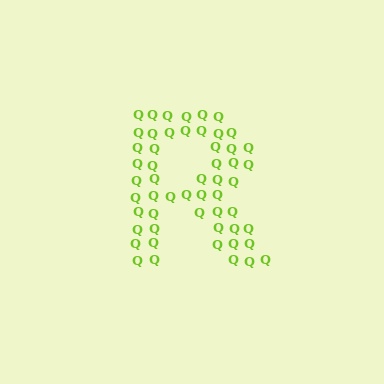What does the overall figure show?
The overall figure shows the letter R.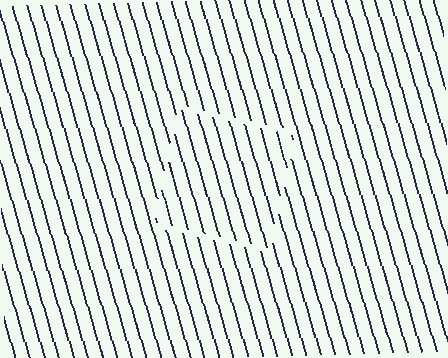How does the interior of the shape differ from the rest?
The interior of the shape contains the same grating, shifted by half a period — the contour is defined by the phase discontinuity where line-ends from the inner and outer gratings abut.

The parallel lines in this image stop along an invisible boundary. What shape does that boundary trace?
An illusory square. The interior of the shape contains the same grating, shifted by half a period — the contour is defined by the phase discontinuity where line-ends from the inner and outer gratings abut.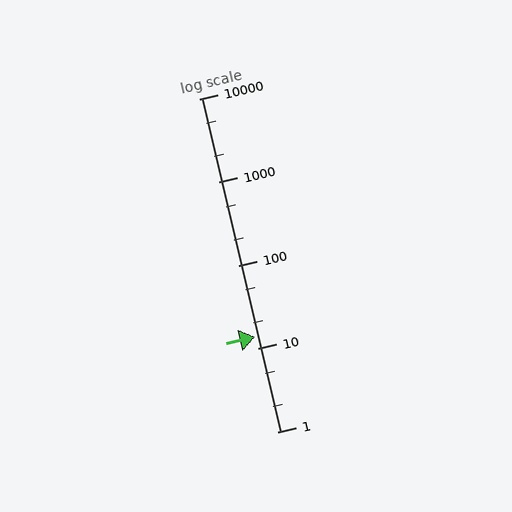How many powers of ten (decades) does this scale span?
The scale spans 4 decades, from 1 to 10000.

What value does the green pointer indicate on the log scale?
The pointer indicates approximately 14.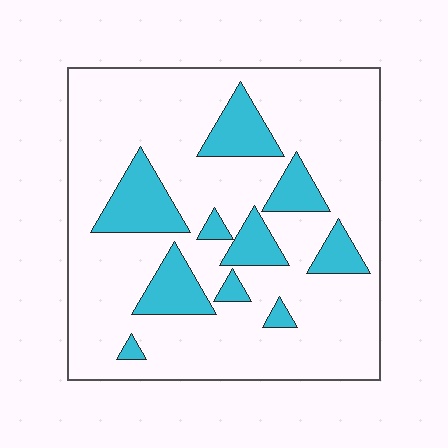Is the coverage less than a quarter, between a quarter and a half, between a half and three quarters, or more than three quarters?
Less than a quarter.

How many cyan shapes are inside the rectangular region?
10.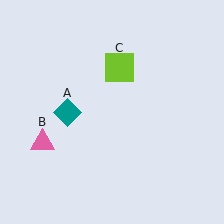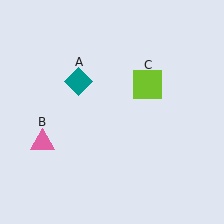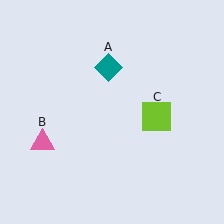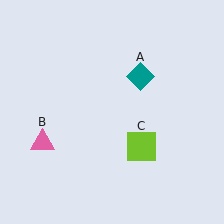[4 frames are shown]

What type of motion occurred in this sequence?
The teal diamond (object A), lime square (object C) rotated clockwise around the center of the scene.